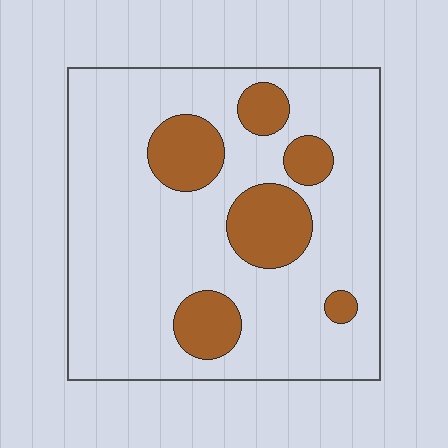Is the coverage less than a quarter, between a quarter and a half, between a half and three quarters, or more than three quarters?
Less than a quarter.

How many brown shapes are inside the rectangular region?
6.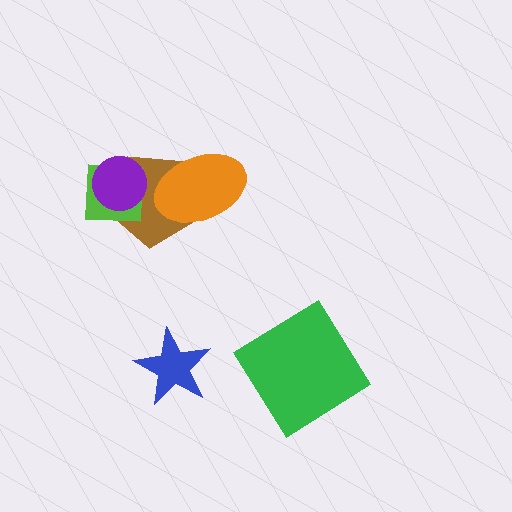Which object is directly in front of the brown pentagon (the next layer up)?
The lime square is directly in front of the brown pentagon.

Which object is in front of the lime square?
The purple circle is in front of the lime square.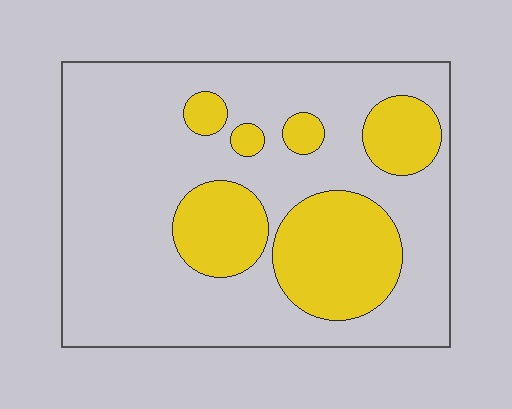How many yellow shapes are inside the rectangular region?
6.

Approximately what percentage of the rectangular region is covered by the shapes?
Approximately 25%.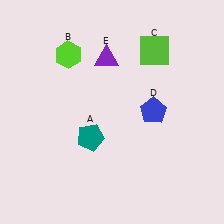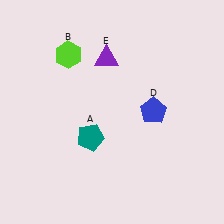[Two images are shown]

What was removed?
The lime square (C) was removed in Image 2.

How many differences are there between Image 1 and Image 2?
There is 1 difference between the two images.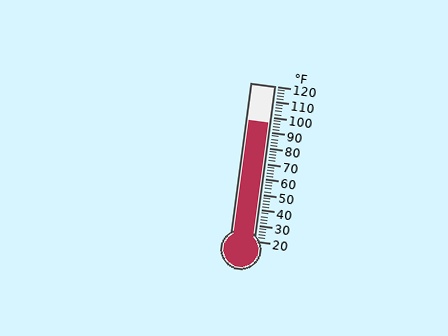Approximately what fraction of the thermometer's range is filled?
The thermometer is filled to approximately 75% of its range.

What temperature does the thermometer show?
The thermometer shows approximately 96°F.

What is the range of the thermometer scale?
The thermometer scale ranges from 20°F to 120°F.